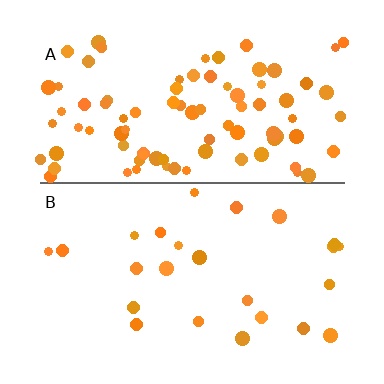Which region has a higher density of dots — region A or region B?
A (the top).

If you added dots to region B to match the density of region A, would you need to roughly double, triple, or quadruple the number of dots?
Approximately quadruple.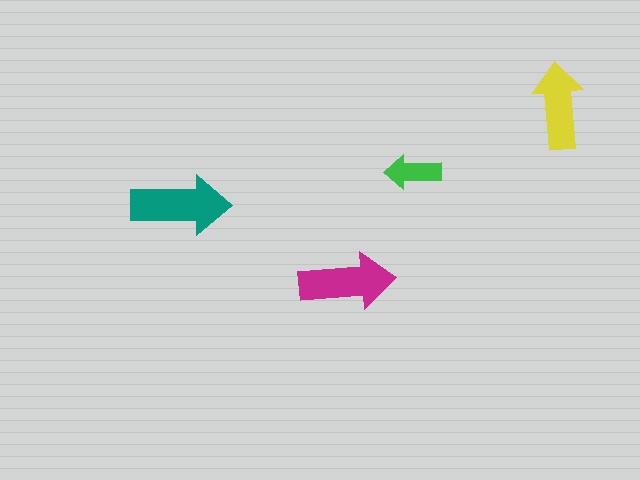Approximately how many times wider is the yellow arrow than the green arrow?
About 1.5 times wider.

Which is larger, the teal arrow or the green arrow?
The teal one.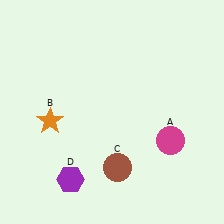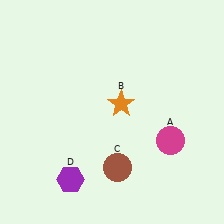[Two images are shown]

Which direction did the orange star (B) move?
The orange star (B) moved right.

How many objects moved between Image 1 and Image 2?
1 object moved between the two images.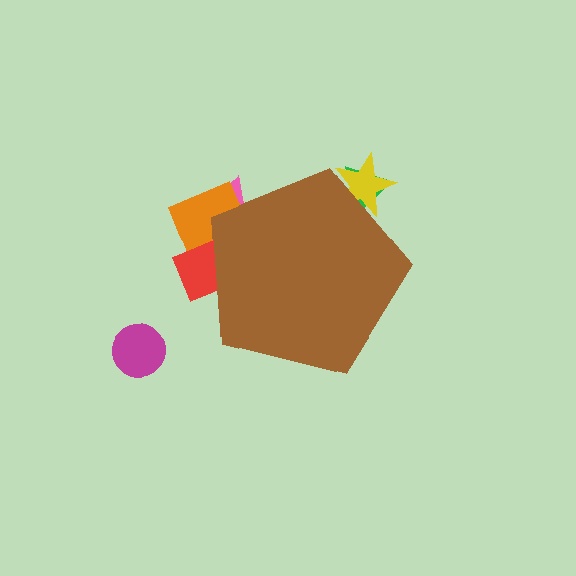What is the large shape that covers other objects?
A brown pentagon.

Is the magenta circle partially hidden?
No, the magenta circle is fully visible.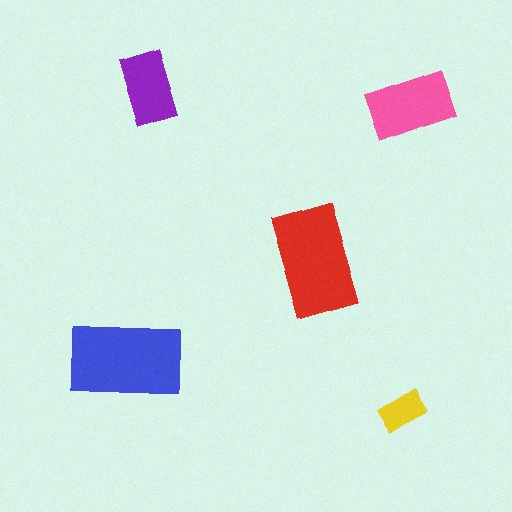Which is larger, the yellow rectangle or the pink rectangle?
The pink one.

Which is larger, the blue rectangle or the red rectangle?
The blue one.